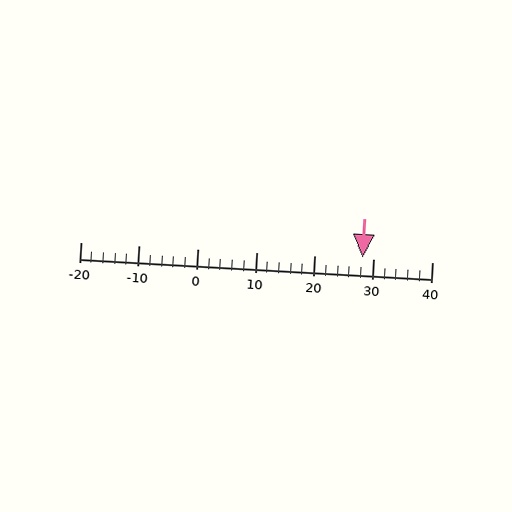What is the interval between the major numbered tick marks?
The major tick marks are spaced 10 units apart.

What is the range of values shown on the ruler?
The ruler shows values from -20 to 40.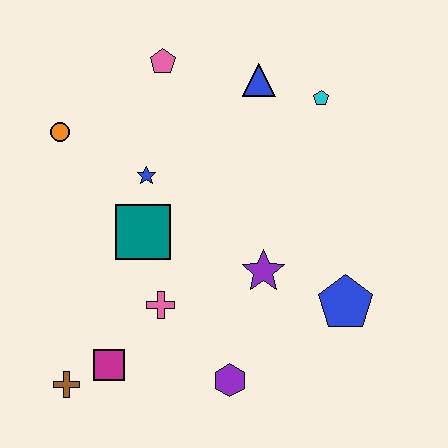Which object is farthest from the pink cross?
The cyan pentagon is farthest from the pink cross.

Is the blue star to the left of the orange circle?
No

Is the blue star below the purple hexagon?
No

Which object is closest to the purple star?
The blue pentagon is closest to the purple star.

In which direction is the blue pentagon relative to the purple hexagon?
The blue pentagon is to the right of the purple hexagon.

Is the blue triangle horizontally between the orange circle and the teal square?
No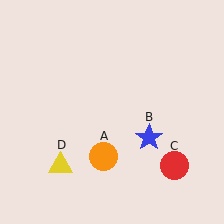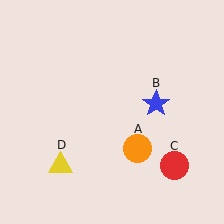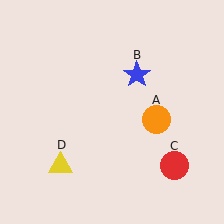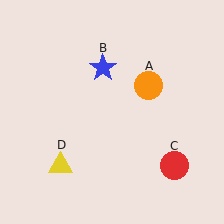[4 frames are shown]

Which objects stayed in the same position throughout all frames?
Red circle (object C) and yellow triangle (object D) remained stationary.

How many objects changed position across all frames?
2 objects changed position: orange circle (object A), blue star (object B).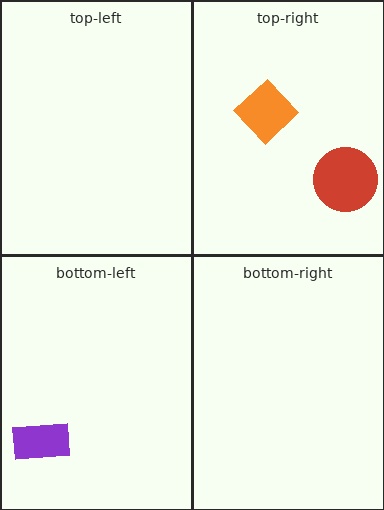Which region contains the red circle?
The top-right region.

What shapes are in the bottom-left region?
The purple rectangle.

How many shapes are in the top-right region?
2.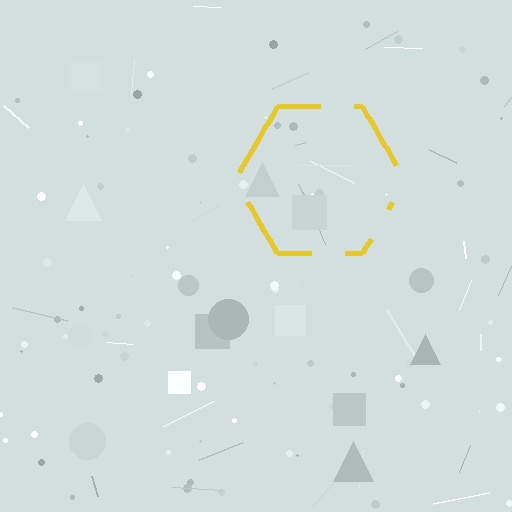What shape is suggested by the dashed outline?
The dashed outline suggests a hexagon.